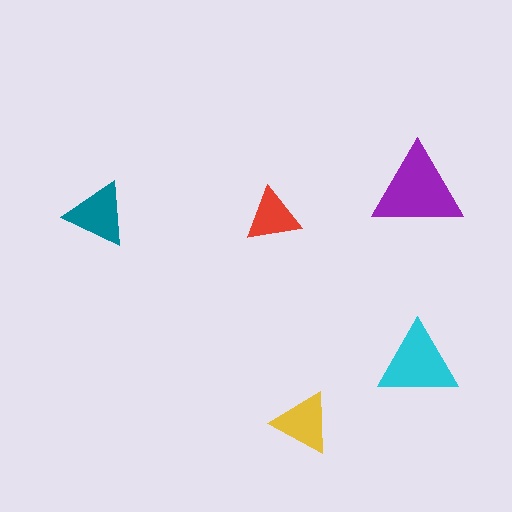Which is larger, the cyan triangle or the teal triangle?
The cyan one.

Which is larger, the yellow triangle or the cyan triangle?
The cyan one.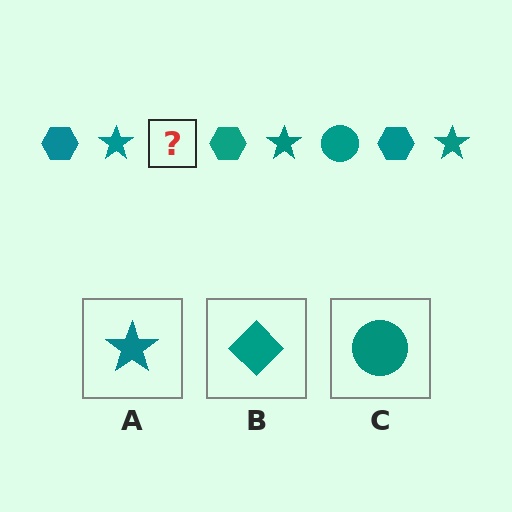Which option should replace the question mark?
Option C.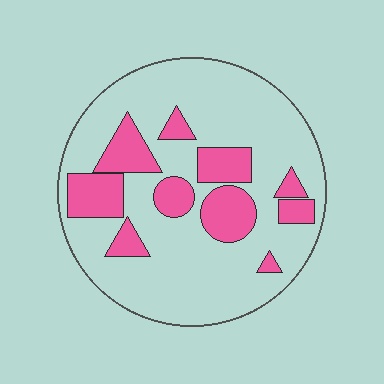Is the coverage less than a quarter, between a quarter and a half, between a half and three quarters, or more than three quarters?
Less than a quarter.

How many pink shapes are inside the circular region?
10.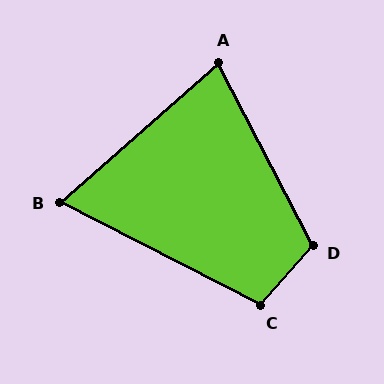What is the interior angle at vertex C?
Approximately 104 degrees (obtuse).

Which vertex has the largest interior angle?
D, at approximately 111 degrees.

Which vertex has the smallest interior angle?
B, at approximately 69 degrees.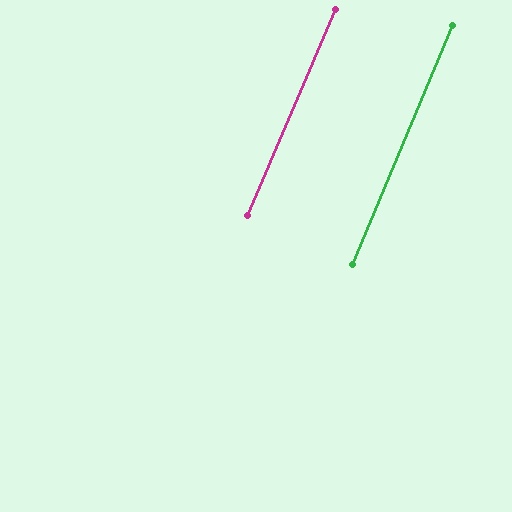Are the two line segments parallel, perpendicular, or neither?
Parallel — their directions differ by only 0.5°.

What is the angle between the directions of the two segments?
Approximately 0 degrees.